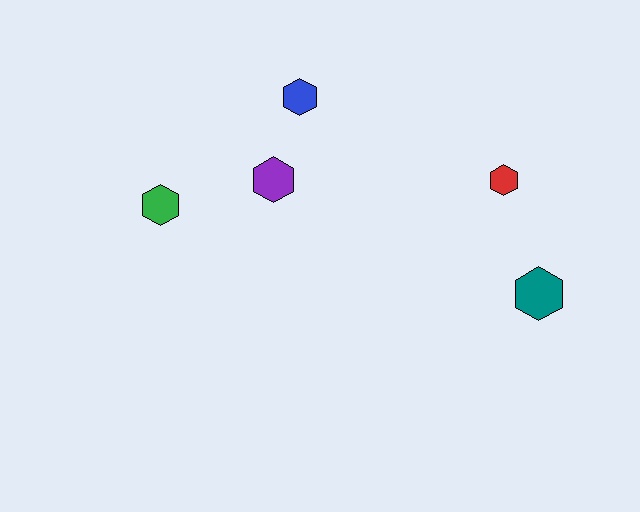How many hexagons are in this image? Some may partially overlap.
There are 5 hexagons.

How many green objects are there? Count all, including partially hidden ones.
There is 1 green object.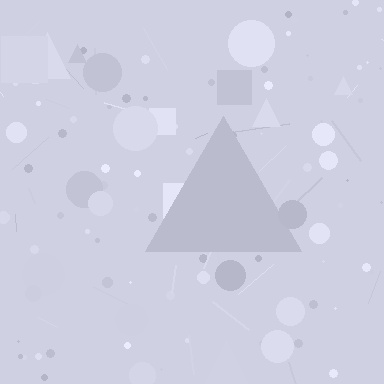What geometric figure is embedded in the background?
A triangle is embedded in the background.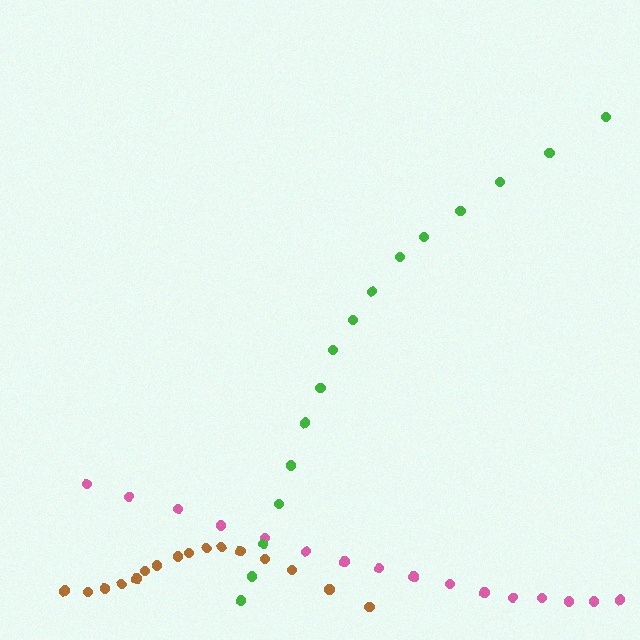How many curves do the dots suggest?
There are 3 distinct paths.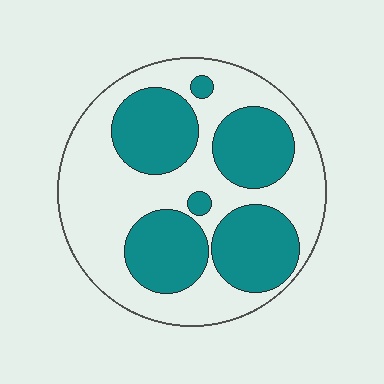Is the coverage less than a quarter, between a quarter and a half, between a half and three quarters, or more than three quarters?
Between a quarter and a half.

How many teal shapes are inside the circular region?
6.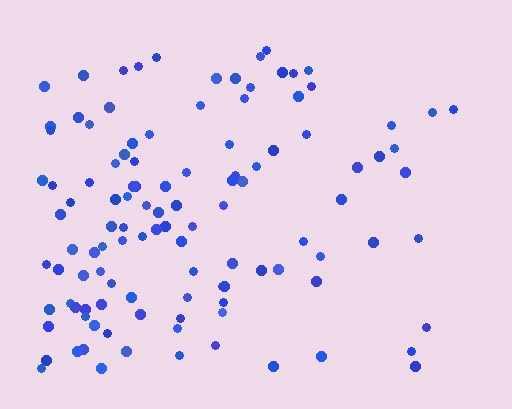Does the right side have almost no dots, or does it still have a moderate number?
Still a moderate number, just noticeably fewer than the left.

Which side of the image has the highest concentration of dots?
The left.